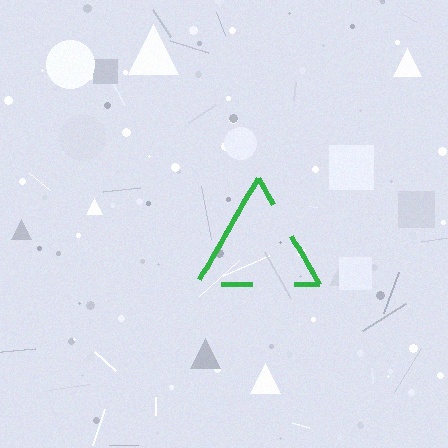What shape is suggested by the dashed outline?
The dashed outline suggests a triangle.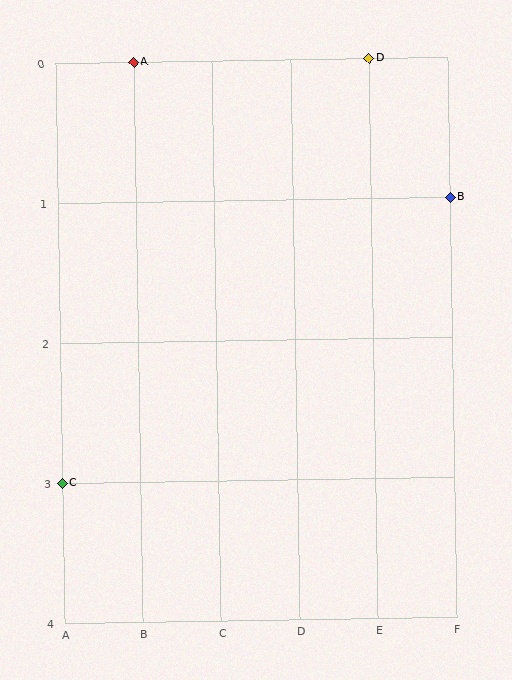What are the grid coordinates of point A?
Point A is at grid coordinates (B, 0).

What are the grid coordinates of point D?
Point D is at grid coordinates (E, 0).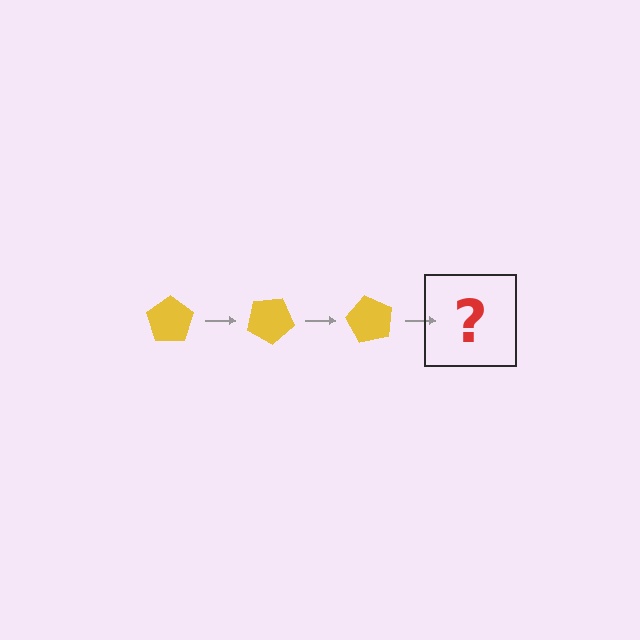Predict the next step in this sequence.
The next step is a yellow pentagon rotated 90 degrees.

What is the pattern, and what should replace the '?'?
The pattern is that the pentagon rotates 30 degrees each step. The '?' should be a yellow pentagon rotated 90 degrees.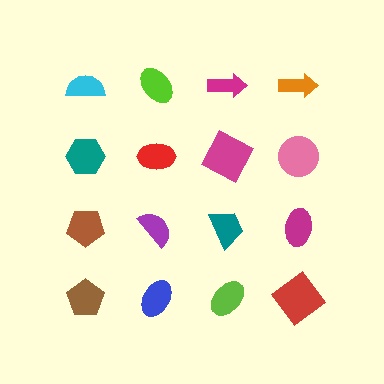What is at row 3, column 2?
A purple semicircle.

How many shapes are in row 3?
4 shapes.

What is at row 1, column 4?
An orange arrow.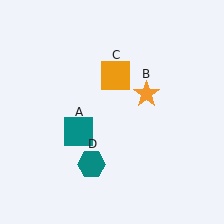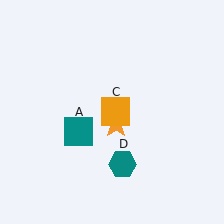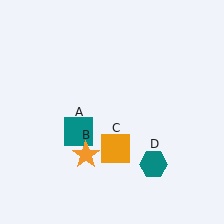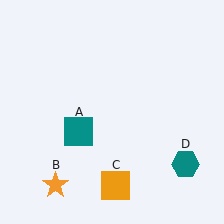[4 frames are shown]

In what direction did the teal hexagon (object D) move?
The teal hexagon (object D) moved right.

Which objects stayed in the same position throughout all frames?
Teal square (object A) remained stationary.